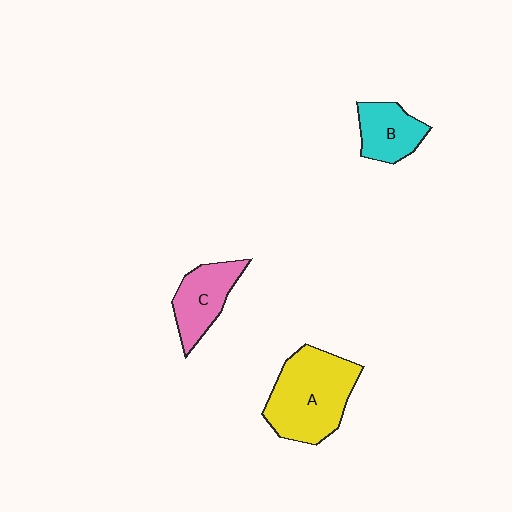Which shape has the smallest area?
Shape B (cyan).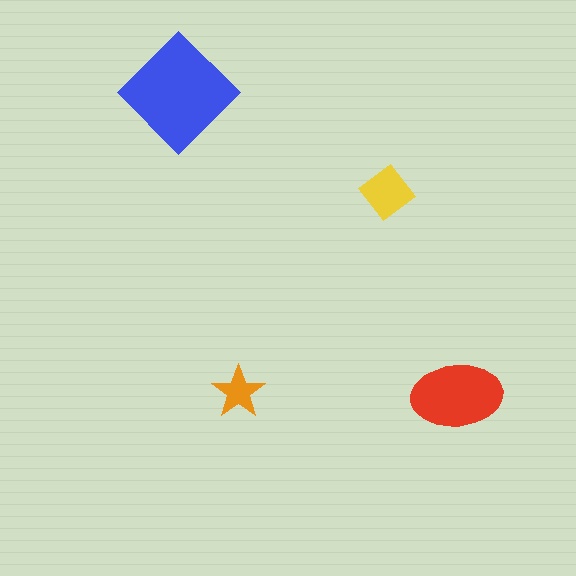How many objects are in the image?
There are 4 objects in the image.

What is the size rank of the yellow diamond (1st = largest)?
3rd.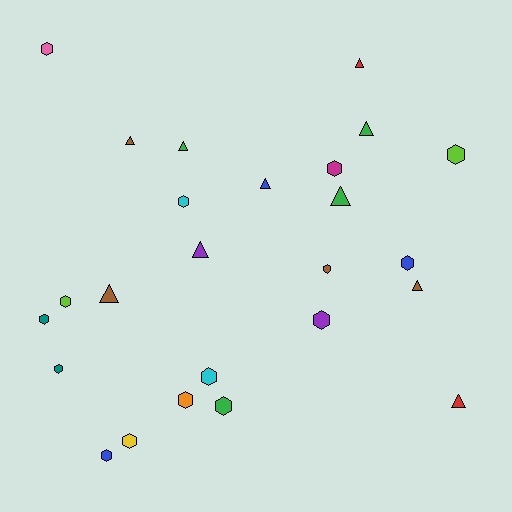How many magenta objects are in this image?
There is 1 magenta object.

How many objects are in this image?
There are 25 objects.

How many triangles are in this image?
There are 10 triangles.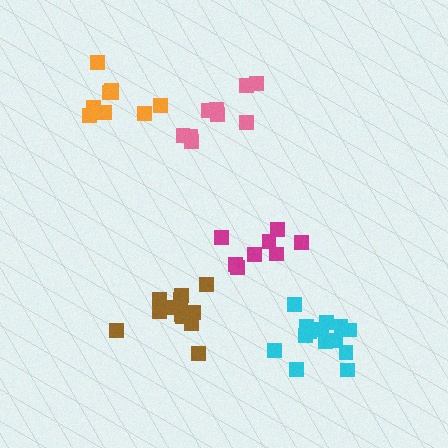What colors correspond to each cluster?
The clusters are colored: brown, cyan, pink, magenta, orange.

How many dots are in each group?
Group 1: 12 dots, Group 2: 14 dots, Group 3: 9 dots, Group 4: 8 dots, Group 5: 9 dots (52 total).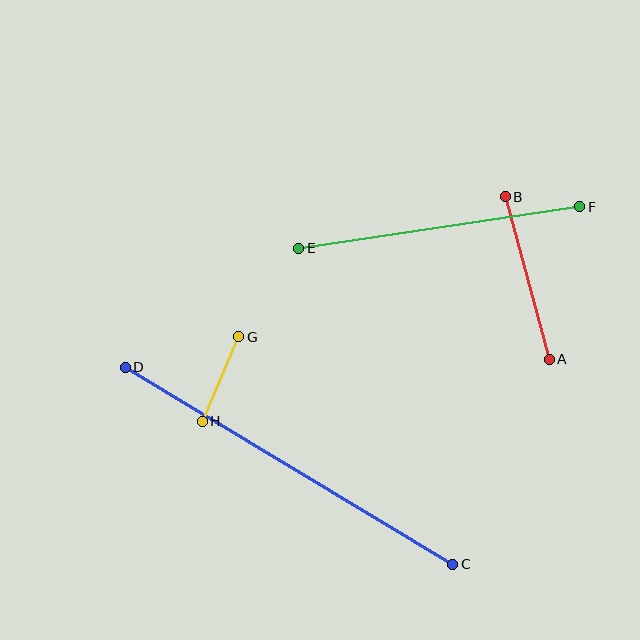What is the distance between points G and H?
The distance is approximately 93 pixels.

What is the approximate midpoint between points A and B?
The midpoint is at approximately (527, 278) pixels.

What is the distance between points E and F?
The distance is approximately 284 pixels.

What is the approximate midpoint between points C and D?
The midpoint is at approximately (289, 466) pixels.